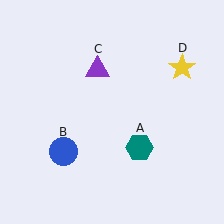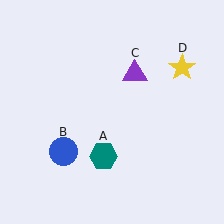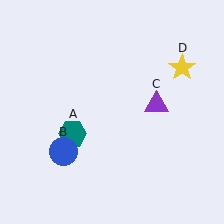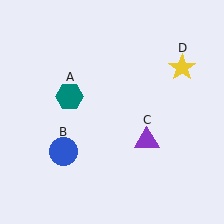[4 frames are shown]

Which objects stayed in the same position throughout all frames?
Blue circle (object B) and yellow star (object D) remained stationary.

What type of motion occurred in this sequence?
The teal hexagon (object A), purple triangle (object C) rotated clockwise around the center of the scene.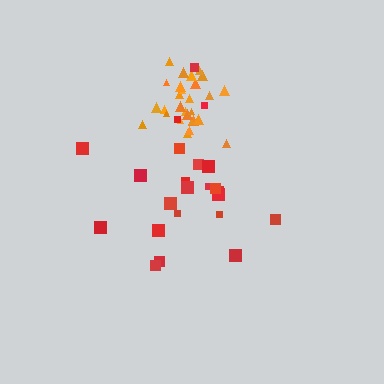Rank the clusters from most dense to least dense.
orange, red.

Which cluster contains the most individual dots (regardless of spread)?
Orange (29).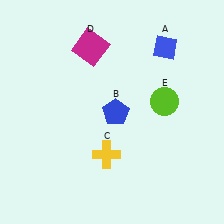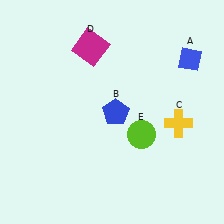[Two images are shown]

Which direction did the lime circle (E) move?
The lime circle (E) moved down.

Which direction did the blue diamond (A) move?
The blue diamond (A) moved right.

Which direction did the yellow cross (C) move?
The yellow cross (C) moved right.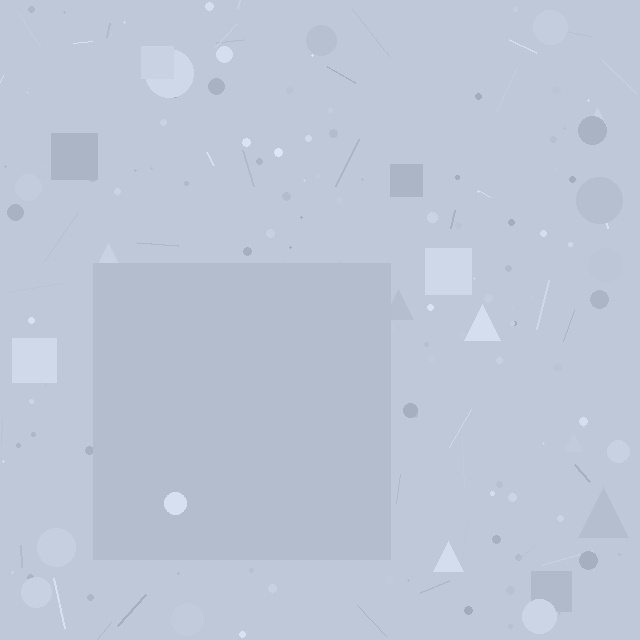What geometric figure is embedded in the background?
A square is embedded in the background.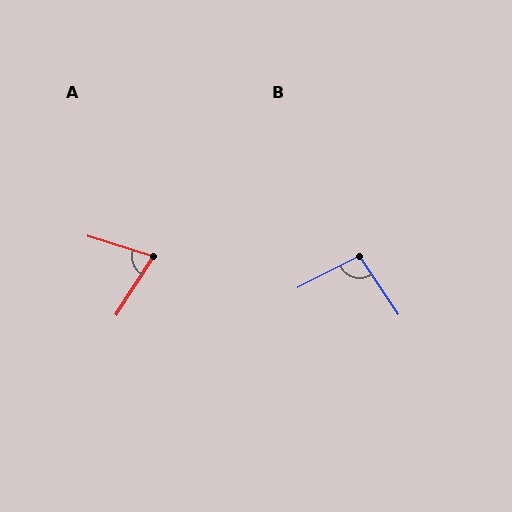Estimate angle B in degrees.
Approximately 97 degrees.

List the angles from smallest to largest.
A (75°), B (97°).